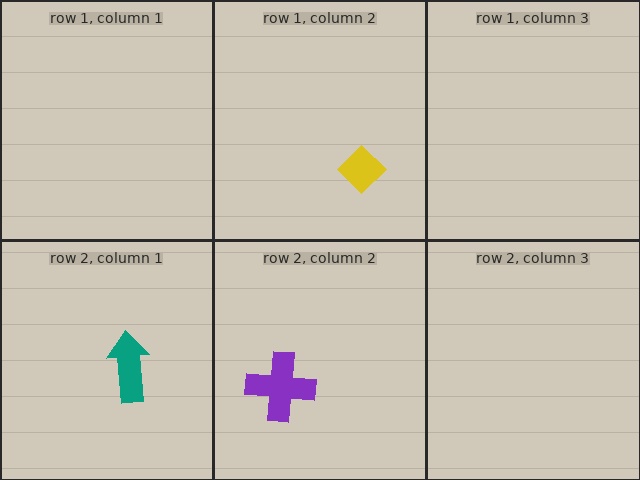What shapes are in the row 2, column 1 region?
The teal arrow.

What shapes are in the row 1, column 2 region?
The yellow diamond.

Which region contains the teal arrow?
The row 2, column 1 region.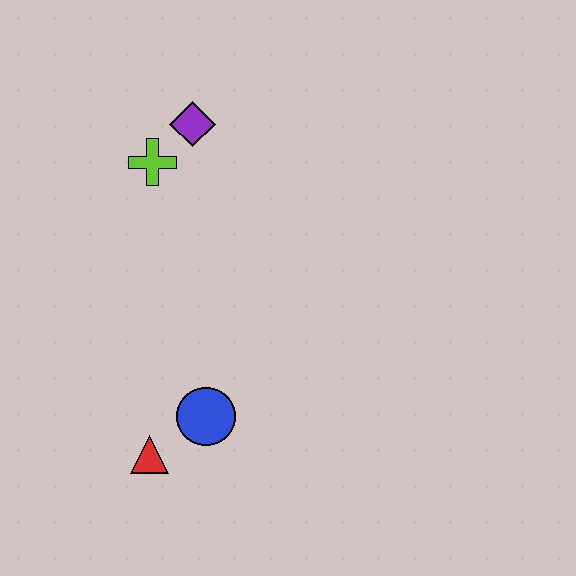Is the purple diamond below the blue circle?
No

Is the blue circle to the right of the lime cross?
Yes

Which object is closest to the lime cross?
The purple diamond is closest to the lime cross.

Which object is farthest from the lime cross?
The red triangle is farthest from the lime cross.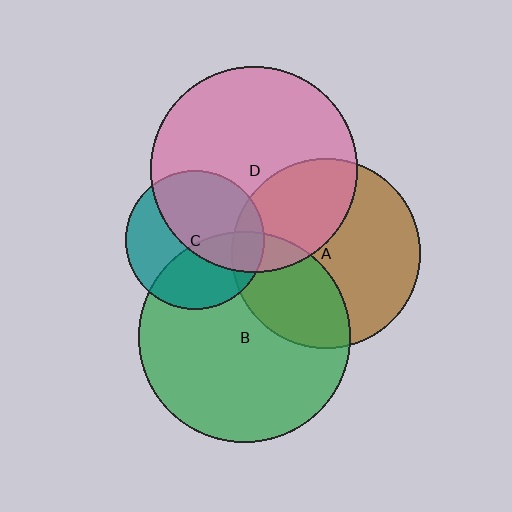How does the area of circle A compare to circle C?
Approximately 1.9 times.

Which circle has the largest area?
Circle B (green).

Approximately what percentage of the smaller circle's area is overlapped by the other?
Approximately 35%.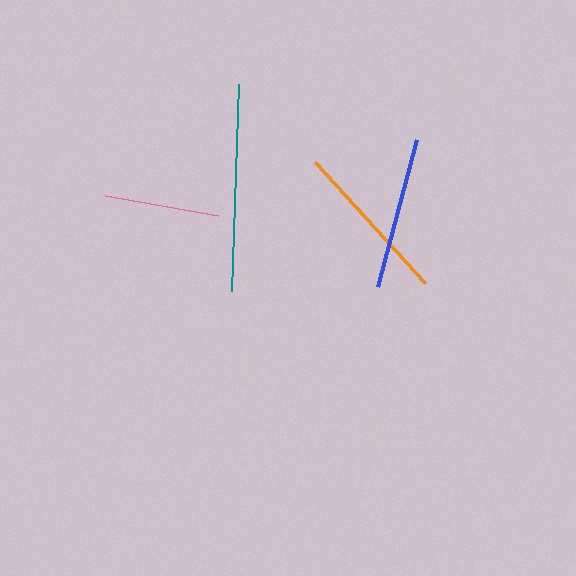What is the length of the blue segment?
The blue segment is approximately 152 pixels long.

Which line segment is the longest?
The teal line is the longest at approximately 207 pixels.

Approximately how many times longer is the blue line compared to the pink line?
The blue line is approximately 1.3 times the length of the pink line.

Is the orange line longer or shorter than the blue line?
The orange line is longer than the blue line.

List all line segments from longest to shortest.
From longest to shortest: teal, orange, blue, pink.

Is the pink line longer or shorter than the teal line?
The teal line is longer than the pink line.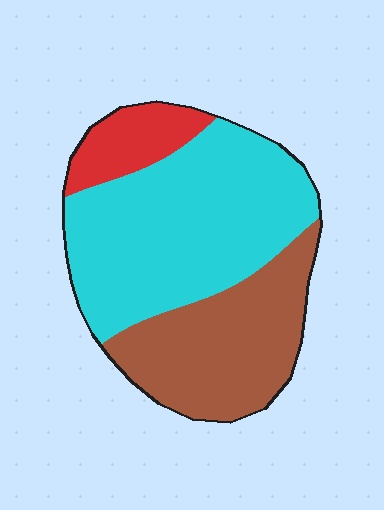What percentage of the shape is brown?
Brown takes up about one third (1/3) of the shape.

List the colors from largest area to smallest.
From largest to smallest: cyan, brown, red.